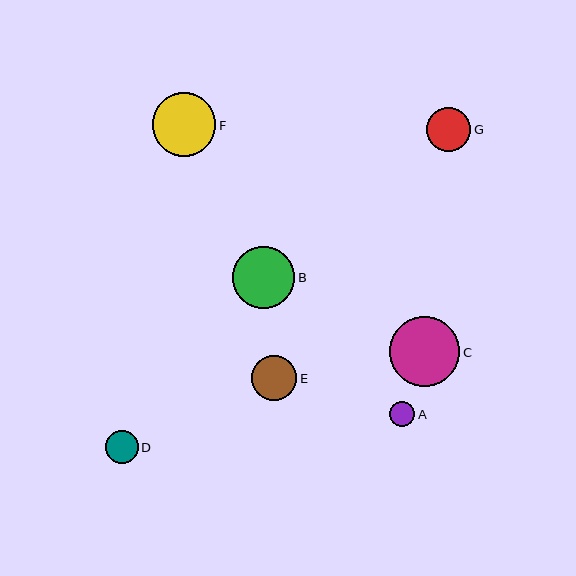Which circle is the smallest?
Circle A is the smallest with a size of approximately 25 pixels.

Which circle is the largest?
Circle C is the largest with a size of approximately 70 pixels.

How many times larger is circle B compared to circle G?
Circle B is approximately 1.4 times the size of circle G.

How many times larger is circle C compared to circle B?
Circle C is approximately 1.1 times the size of circle B.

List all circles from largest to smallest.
From largest to smallest: C, F, B, E, G, D, A.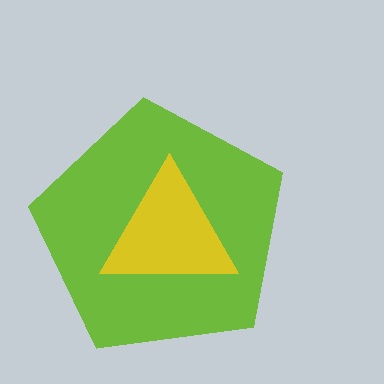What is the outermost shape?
The lime pentagon.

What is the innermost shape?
The yellow triangle.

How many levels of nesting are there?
2.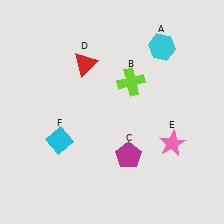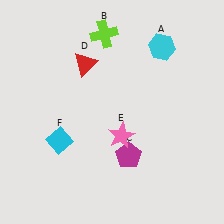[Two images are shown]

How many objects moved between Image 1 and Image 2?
2 objects moved between the two images.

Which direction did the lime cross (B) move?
The lime cross (B) moved up.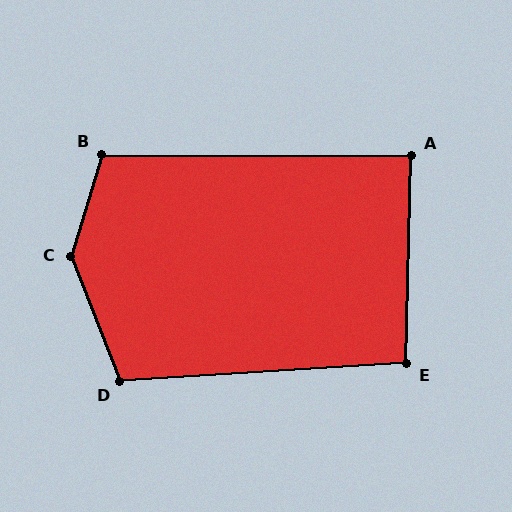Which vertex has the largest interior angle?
C, at approximately 142 degrees.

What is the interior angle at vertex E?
Approximately 95 degrees (approximately right).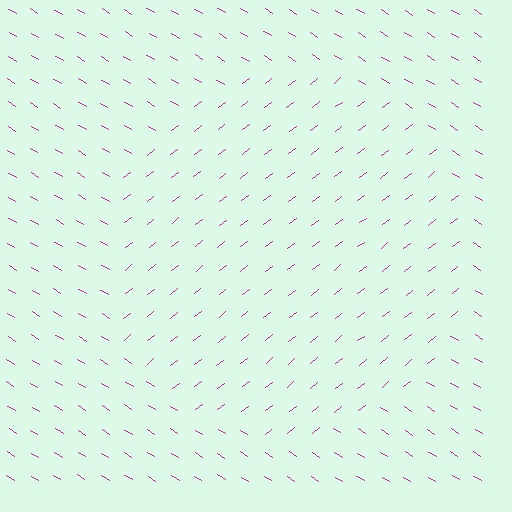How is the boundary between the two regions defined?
The boundary is defined purely by a change in line orientation (approximately 69 degrees difference). All lines are the same color and thickness.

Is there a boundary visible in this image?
Yes, there is a texture boundary formed by a change in line orientation.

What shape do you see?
I see a circle.